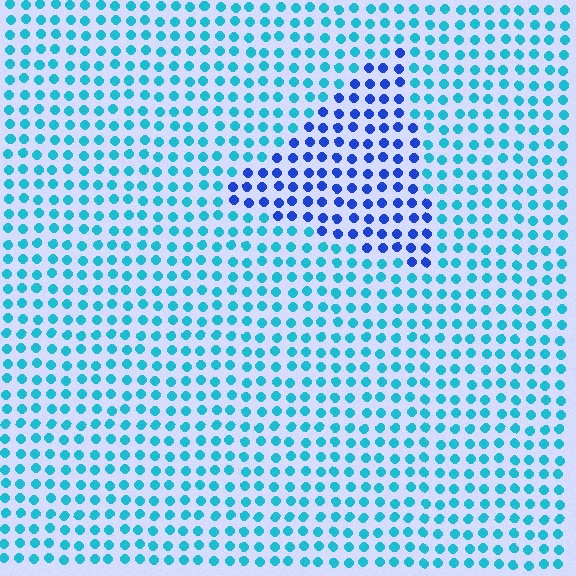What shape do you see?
I see a triangle.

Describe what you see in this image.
The image is filled with small cyan elements in a uniform arrangement. A triangle-shaped region is visible where the elements are tinted to a slightly different hue, forming a subtle color boundary.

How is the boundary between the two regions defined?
The boundary is defined purely by a slight shift in hue (about 42 degrees). Spacing, size, and orientation are identical on both sides.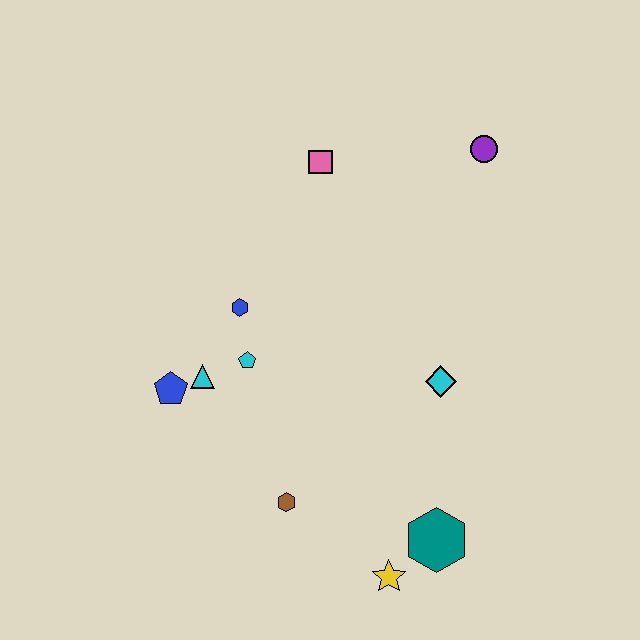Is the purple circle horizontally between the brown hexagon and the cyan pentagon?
No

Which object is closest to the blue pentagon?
The cyan triangle is closest to the blue pentagon.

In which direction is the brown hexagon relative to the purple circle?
The brown hexagon is below the purple circle.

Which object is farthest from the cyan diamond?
The blue pentagon is farthest from the cyan diamond.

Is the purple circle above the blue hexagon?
Yes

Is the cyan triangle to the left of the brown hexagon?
Yes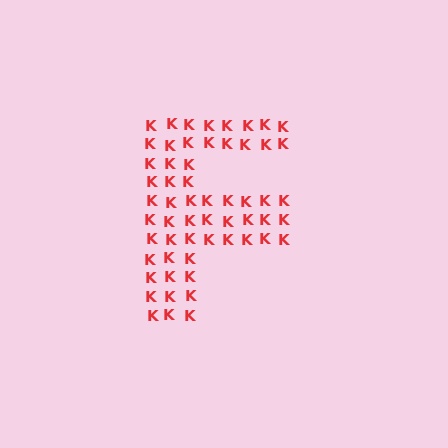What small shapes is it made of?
It is made of small letter K's.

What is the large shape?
The large shape is the letter F.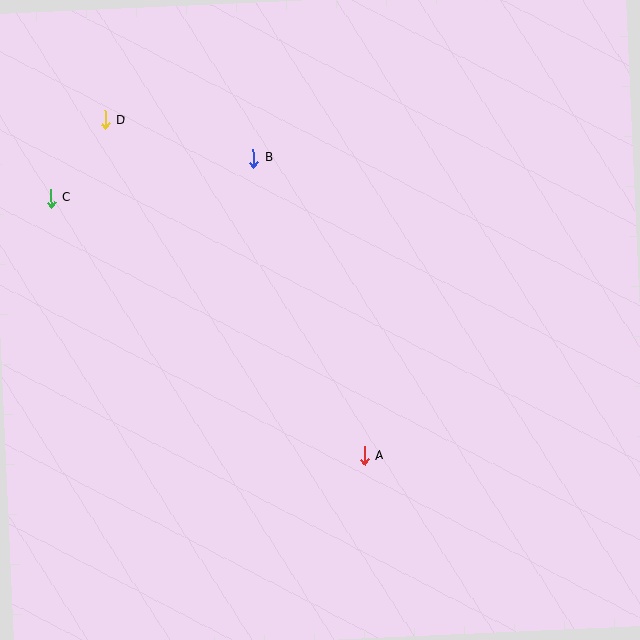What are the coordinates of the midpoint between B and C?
The midpoint between B and C is at (152, 178).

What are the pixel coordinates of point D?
Point D is at (105, 120).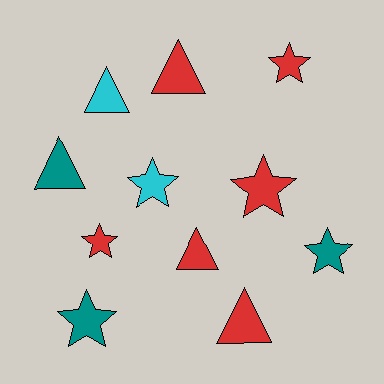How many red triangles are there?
There are 3 red triangles.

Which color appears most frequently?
Red, with 6 objects.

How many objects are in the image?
There are 11 objects.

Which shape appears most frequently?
Star, with 6 objects.